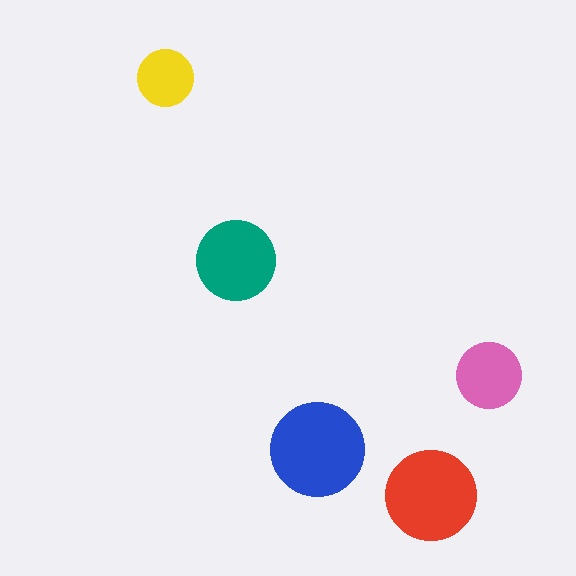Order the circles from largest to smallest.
the blue one, the red one, the teal one, the pink one, the yellow one.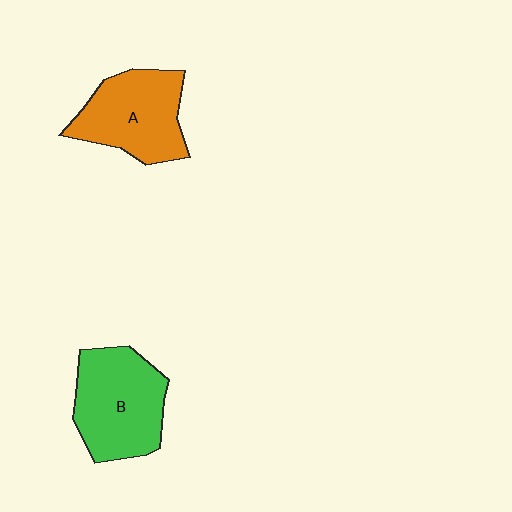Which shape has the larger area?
Shape B (green).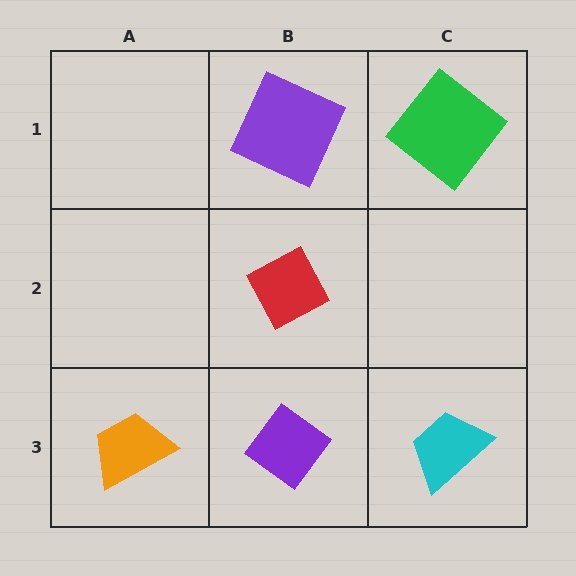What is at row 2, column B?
A red diamond.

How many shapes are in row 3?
3 shapes.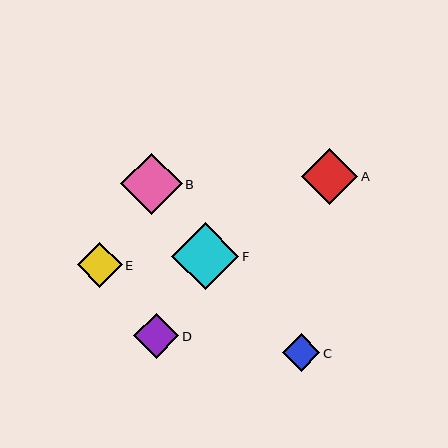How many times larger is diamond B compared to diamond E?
Diamond B is approximately 1.4 times the size of diamond E.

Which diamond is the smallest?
Diamond C is the smallest with a size of approximately 37 pixels.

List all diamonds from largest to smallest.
From largest to smallest: F, B, A, D, E, C.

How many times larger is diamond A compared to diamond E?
Diamond A is approximately 1.2 times the size of diamond E.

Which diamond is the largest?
Diamond F is the largest with a size of approximately 67 pixels.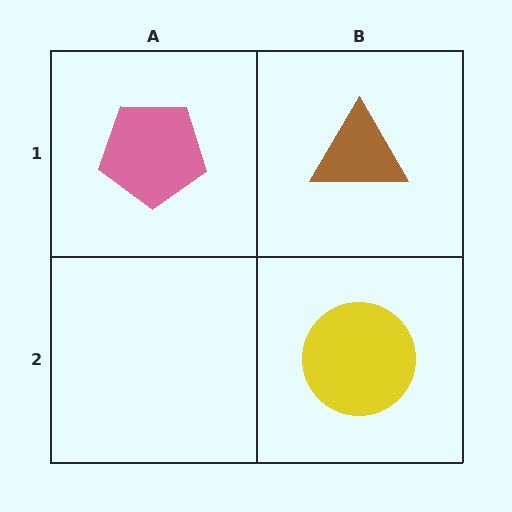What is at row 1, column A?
A pink pentagon.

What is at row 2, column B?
A yellow circle.